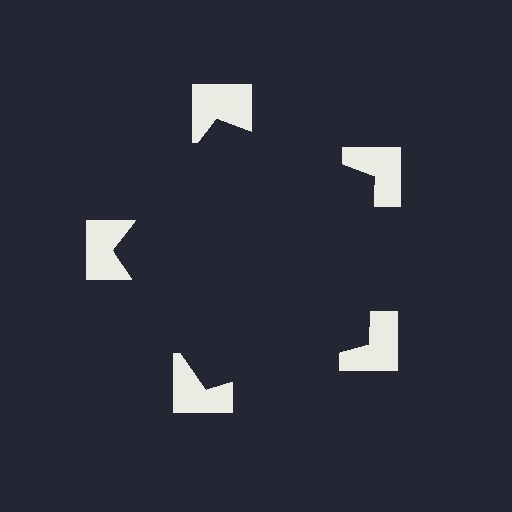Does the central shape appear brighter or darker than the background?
It typically appears slightly darker than the background, even though no actual brightness change is drawn.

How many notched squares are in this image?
There are 5 — one at each vertex of the illusory pentagon.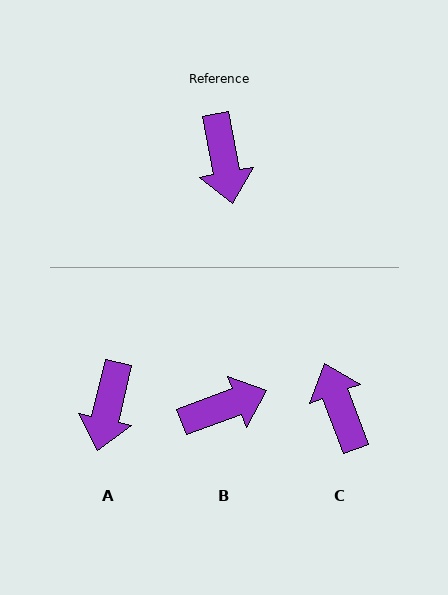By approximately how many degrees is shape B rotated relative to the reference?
Approximately 100 degrees counter-clockwise.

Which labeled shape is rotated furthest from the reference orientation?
C, about 170 degrees away.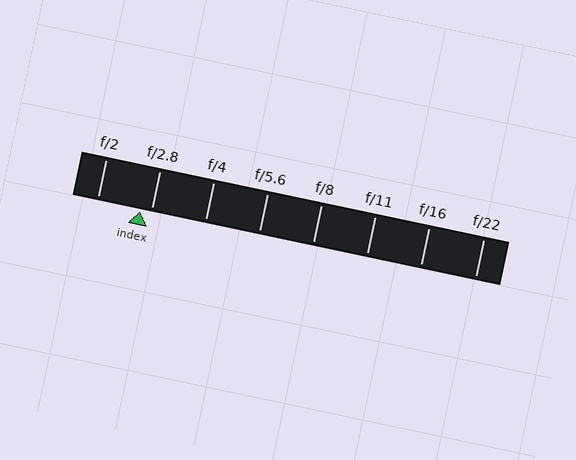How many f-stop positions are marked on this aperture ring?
There are 8 f-stop positions marked.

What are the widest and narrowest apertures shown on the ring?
The widest aperture shown is f/2 and the narrowest is f/22.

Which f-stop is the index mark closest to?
The index mark is closest to f/2.8.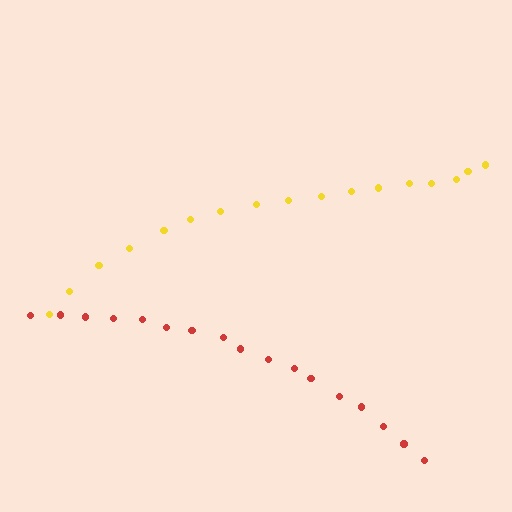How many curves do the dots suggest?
There are 2 distinct paths.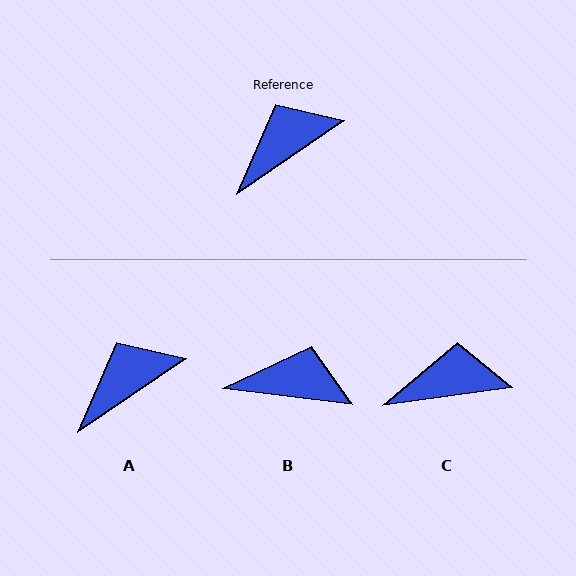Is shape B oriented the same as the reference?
No, it is off by about 41 degrees.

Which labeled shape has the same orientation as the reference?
A.